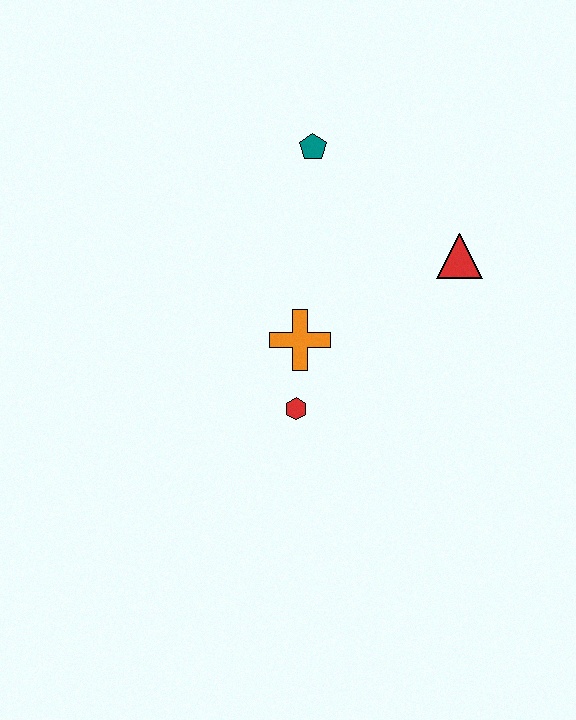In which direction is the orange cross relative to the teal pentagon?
The orange cross is below the teal pentagon.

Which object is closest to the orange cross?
The red hexagon is closest to the orange cross.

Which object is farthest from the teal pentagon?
The red hexagon is farthest from the teal pentagon.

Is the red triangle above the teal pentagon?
No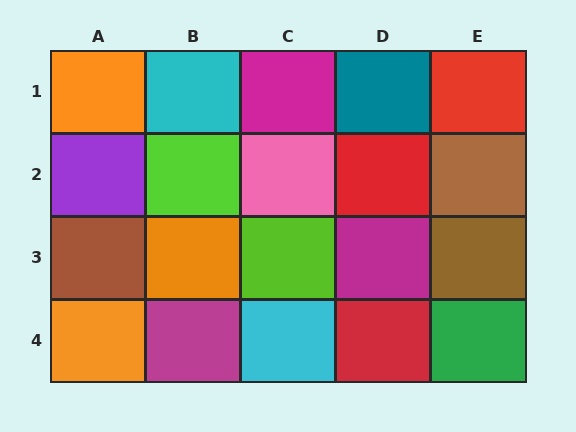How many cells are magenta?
3 cells are magenta.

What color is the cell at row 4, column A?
Orange.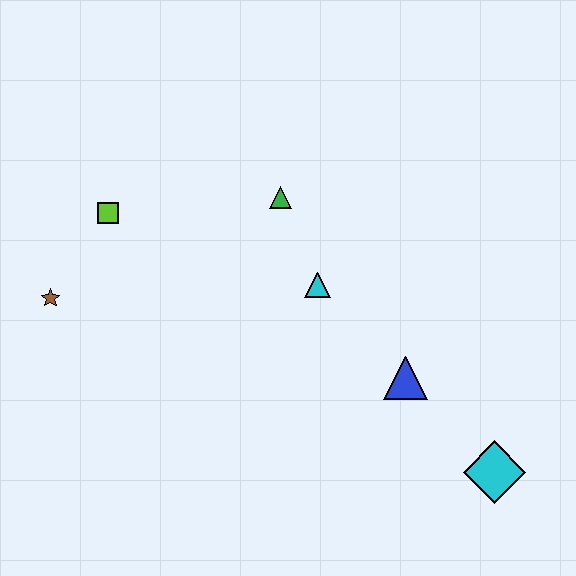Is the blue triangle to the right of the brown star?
Yes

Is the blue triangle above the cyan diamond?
Yes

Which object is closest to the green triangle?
The cyan triangle is closest to the green triangle.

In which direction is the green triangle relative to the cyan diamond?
The green triangle is above the cyan diamond.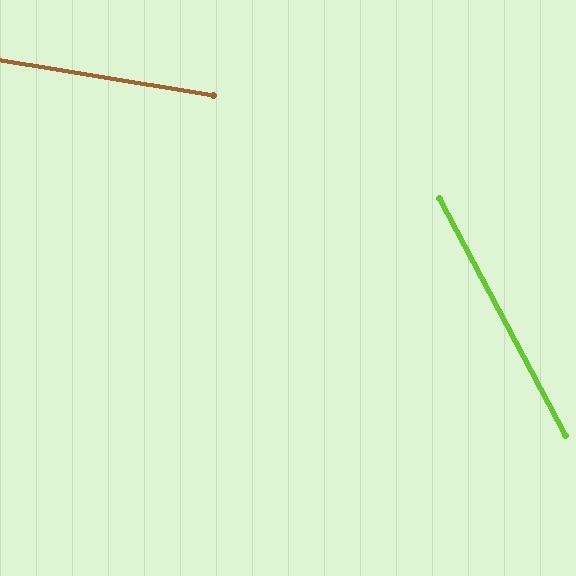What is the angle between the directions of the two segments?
Approximately 53 degrees.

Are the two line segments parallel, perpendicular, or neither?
Neither parallel nor perpendicular — they differ by about 53°.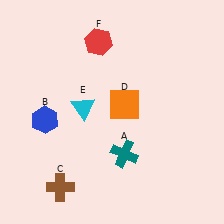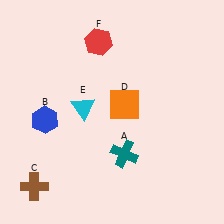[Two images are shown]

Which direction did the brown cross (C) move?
The brown cross (C) moved left.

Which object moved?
The brown cross (C) moved left.